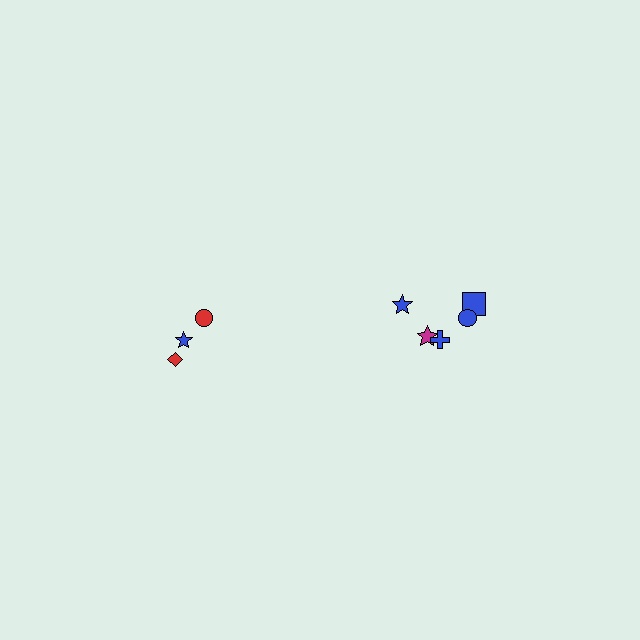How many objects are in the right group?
There are 5 objects.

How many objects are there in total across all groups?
There are 8 objects.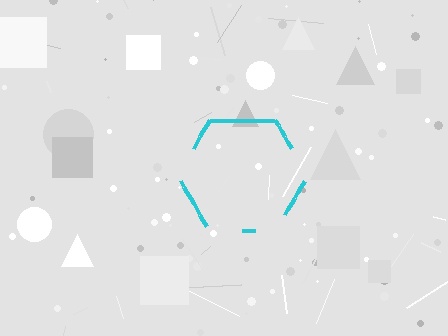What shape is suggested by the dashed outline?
The dashed outline suggests a hexagon.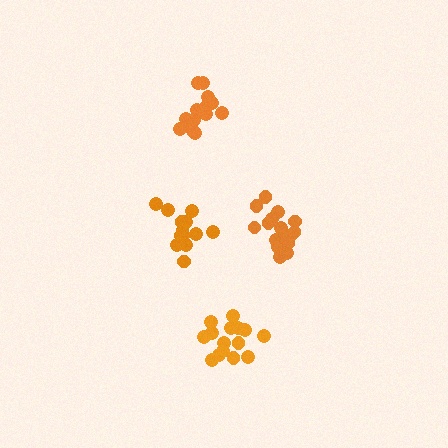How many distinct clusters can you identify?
There are 4 distinct clusters.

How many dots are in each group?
Group 1: 13 dots, Group 2: 15 dots, Group 3: 17 dots, Group 4: 17 dots (62 total).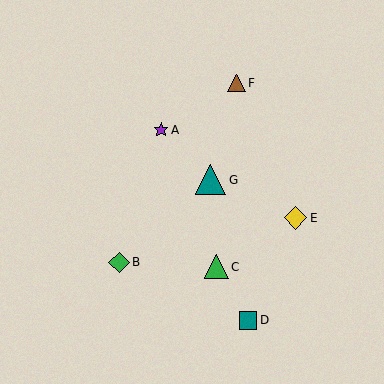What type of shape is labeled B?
Shape B is a green diamond.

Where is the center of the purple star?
The center of the purple star is at (161, 130).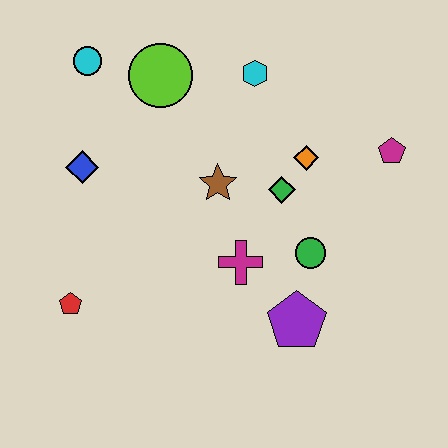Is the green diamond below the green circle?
No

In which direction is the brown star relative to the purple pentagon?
The brown star is above the purple pentagon.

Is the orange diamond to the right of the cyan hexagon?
Yes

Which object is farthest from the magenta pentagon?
The red pentagon is farthest from the magenta pentagon.